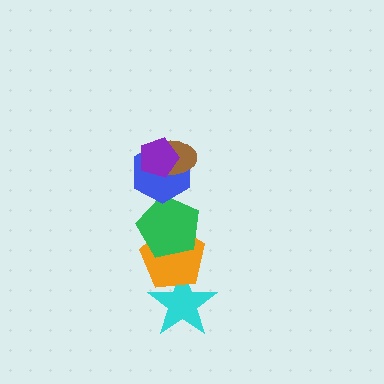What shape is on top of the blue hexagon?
The brown ellipse is on top of the blue hexagon.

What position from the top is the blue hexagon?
The blue hexagon is 3rd from the top.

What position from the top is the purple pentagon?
The purple pentagon is 1st from the top.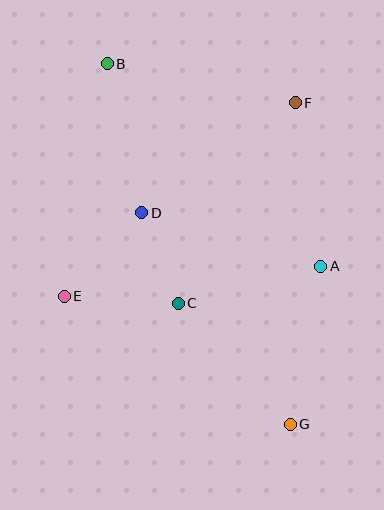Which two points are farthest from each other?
Points B and G are farthest from each other.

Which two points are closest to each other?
Points C and D are closest to each other.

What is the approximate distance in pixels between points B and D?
The distance between B and D is approximately 153 pixels.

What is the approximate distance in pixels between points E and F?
The distance between E and F is approximately 302 pixels.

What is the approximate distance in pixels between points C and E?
The distance between C and E is approximately 114 pixels.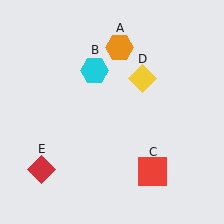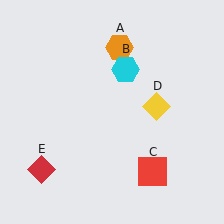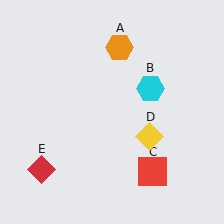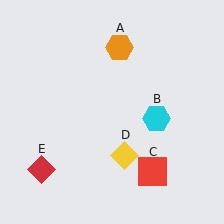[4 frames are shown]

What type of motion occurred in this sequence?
The cyan hexagon (object B), yellow diamond (object D) rotated clockwise around the center of the scene.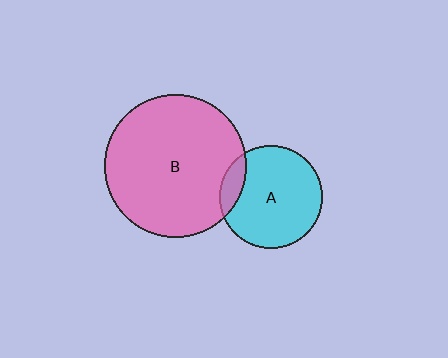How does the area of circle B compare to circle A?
Approximately 1.9 times.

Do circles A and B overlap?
Yes.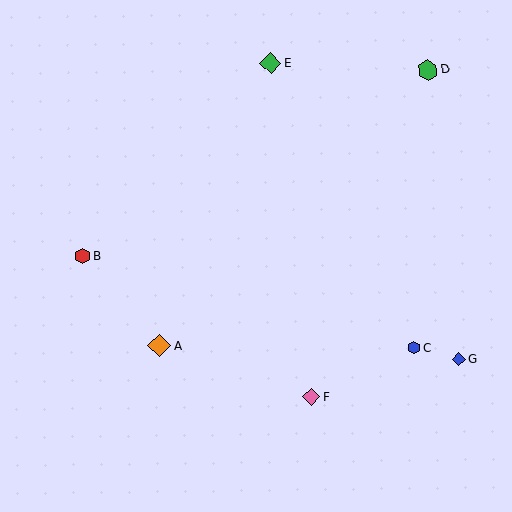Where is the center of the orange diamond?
The center of the orange diamond is at (159, 346).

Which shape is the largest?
The orange diamond (labeled A) is the largest.